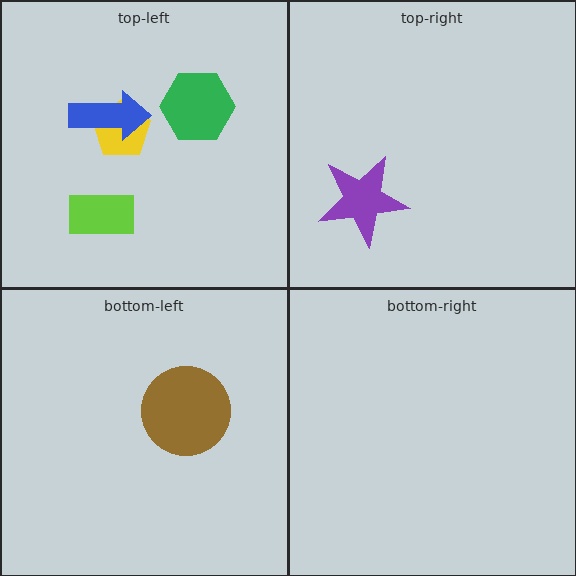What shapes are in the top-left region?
The lime rectangle, the yellow pentagon, the green hexagon, the blue arrow.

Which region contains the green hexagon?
The top-left region.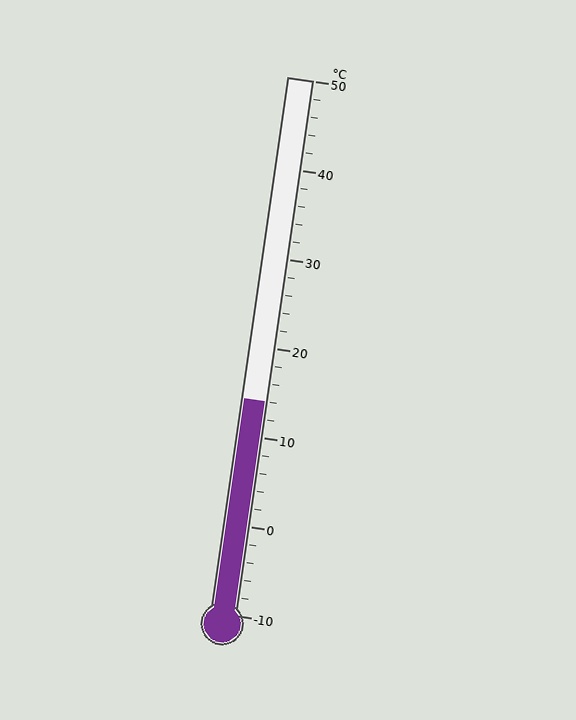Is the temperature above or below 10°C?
The temperature is above 10°C.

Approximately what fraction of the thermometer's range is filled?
The thermometer is filled to approximately 40% of its range.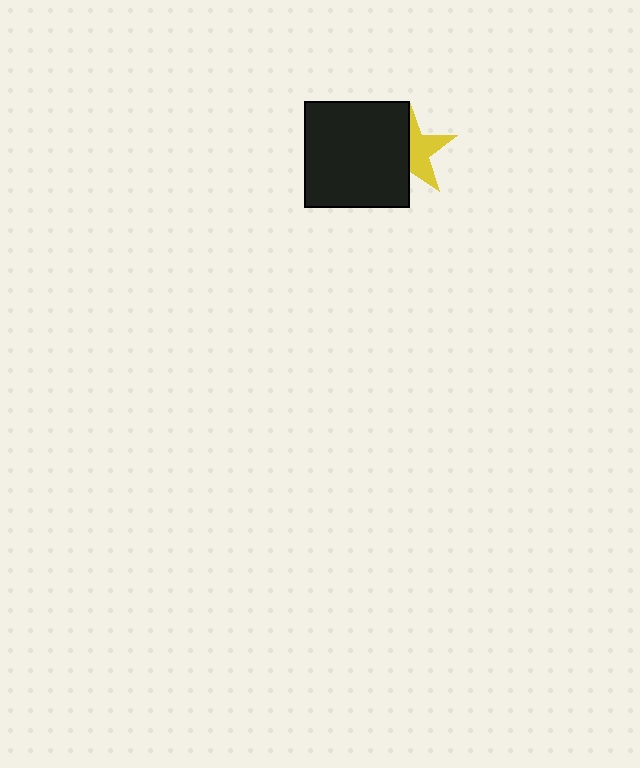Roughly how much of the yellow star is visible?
About half of it is visible (roughly 50%).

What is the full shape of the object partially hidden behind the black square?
The partially hidden object is a yellow star.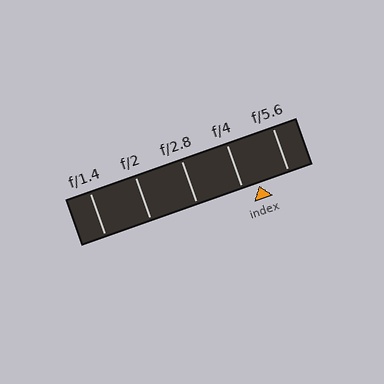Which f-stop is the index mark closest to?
The index mark is closest to f/4.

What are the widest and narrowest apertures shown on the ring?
The widest aperture shown is f/1.4 and the narrowest is f/5.6.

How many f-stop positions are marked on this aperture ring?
There are 5 f-stop positions marked.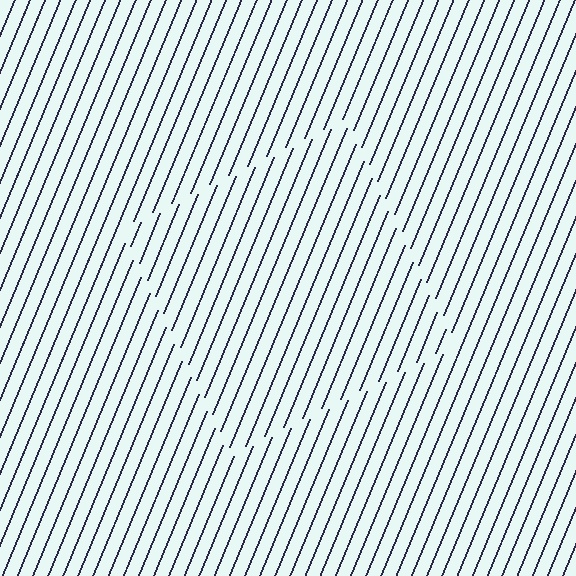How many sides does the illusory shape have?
4 sides — the line-ends trace a square.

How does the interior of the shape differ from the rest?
The interior of the shape contains the same grating, shifted by half a period — the contour is defined by the phase discontinuity where line-ends from the inner and outer gratings abut.